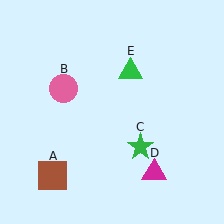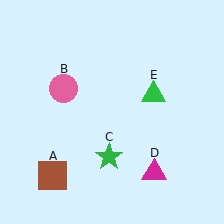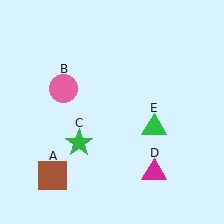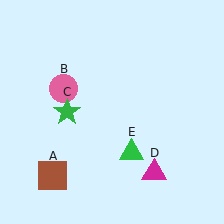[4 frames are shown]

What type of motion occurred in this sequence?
The green star (object C), green triangle (object E) rotated clockwise around the center of the scene.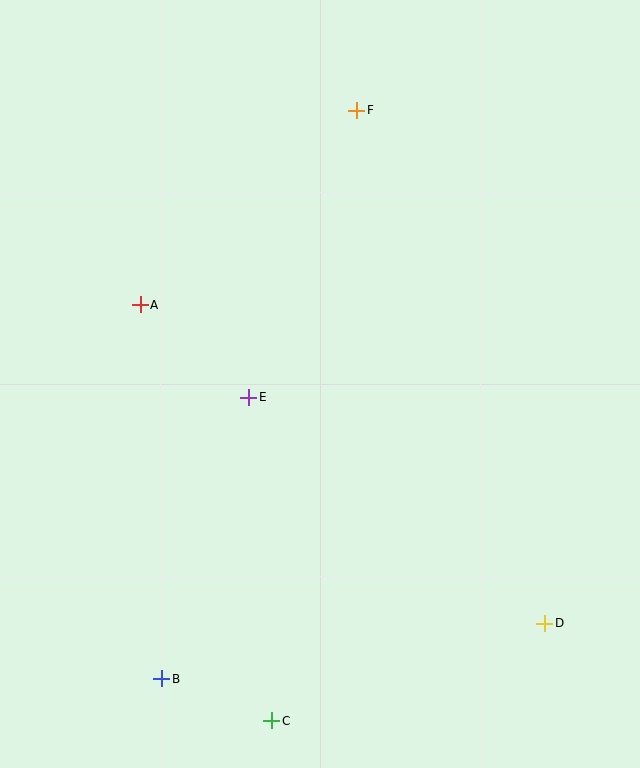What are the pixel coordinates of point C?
Point C is at (272, 721).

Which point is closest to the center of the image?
Point E at (249, 397) is closest to the center.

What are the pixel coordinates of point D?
Point D is at (545, 623).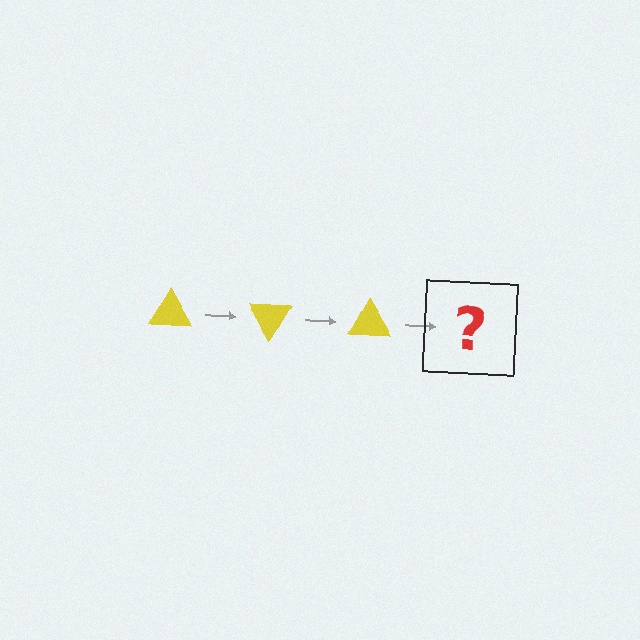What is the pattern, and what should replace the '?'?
The pattern is that the triangle rotates 60 degrees each step. The '?' should be a yellow triangle rotated 180 degrees.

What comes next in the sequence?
The next element should be a yellow triangle rotated 180 degrees.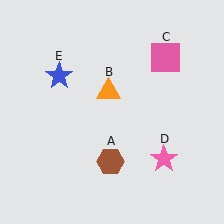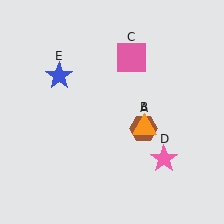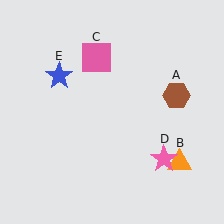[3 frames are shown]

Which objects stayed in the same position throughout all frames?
Pink star (object D) and blue star (object E) remained stationary.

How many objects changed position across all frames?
3 objects changed position: brown hexagon (object A), orange triangle (object B), pink square (object C).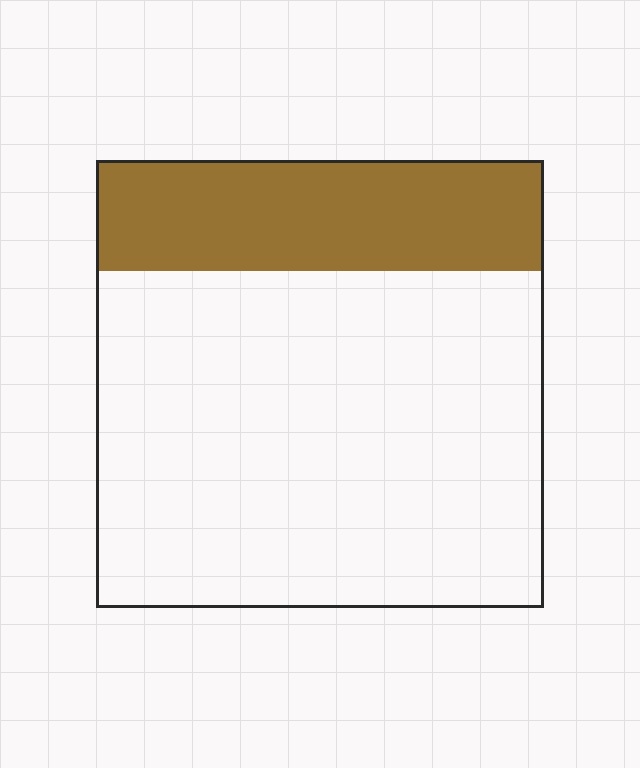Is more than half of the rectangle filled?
No.